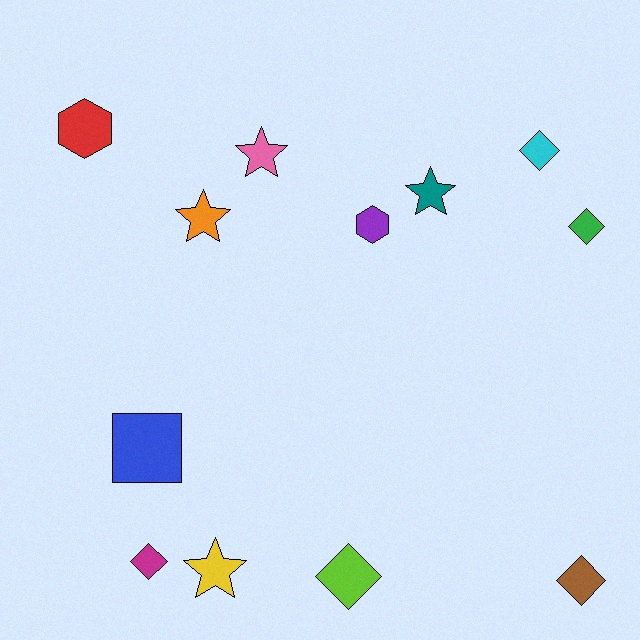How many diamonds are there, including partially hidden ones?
There are 5 diamonds.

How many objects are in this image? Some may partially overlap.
There are 12 objects.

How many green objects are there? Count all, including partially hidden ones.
There is 1 green object.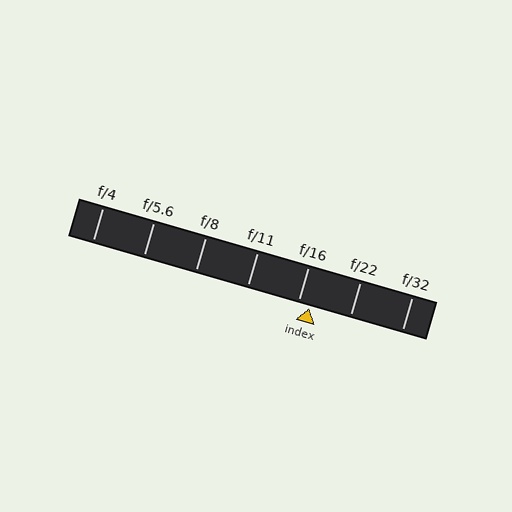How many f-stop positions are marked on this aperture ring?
There are 7 f-stop positions marked.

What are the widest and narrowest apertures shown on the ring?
The widest aperture shown is f/4 and the narrowest is f/32.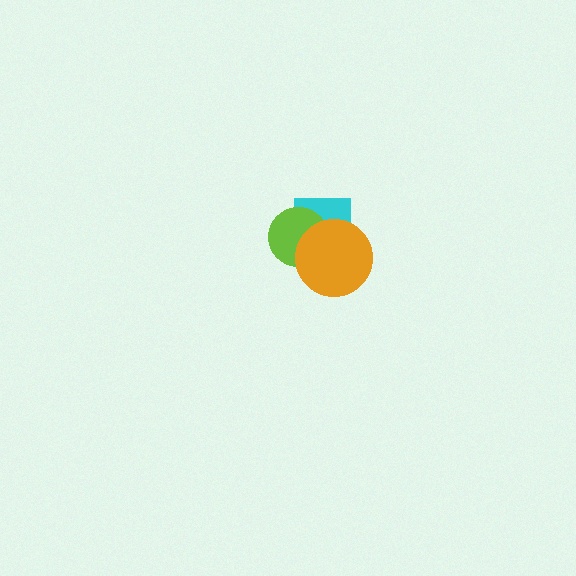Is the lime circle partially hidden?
Yes, it is partially covered by another shape.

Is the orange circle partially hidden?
No, no other shape covers it.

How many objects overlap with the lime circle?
2 objects overlap with the lime circle.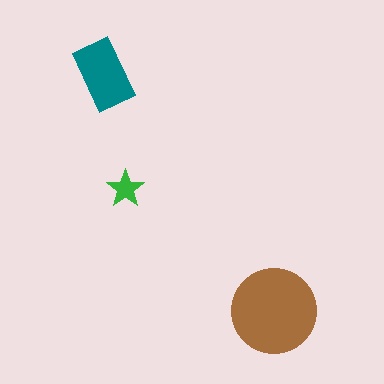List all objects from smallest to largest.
The green star, the teal rectangle, the brown circle.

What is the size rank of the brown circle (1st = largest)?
1st.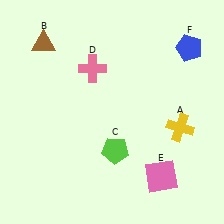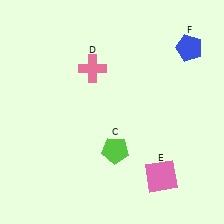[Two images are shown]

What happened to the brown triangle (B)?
The brown triangle (B) was removed in Image 2. It was in the top-left area of Image 1.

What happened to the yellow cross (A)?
The yellow cross (A) was removed in Image 2. It was in the bottom-right area of Image 1.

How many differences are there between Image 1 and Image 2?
There are 2 differences between the two images.